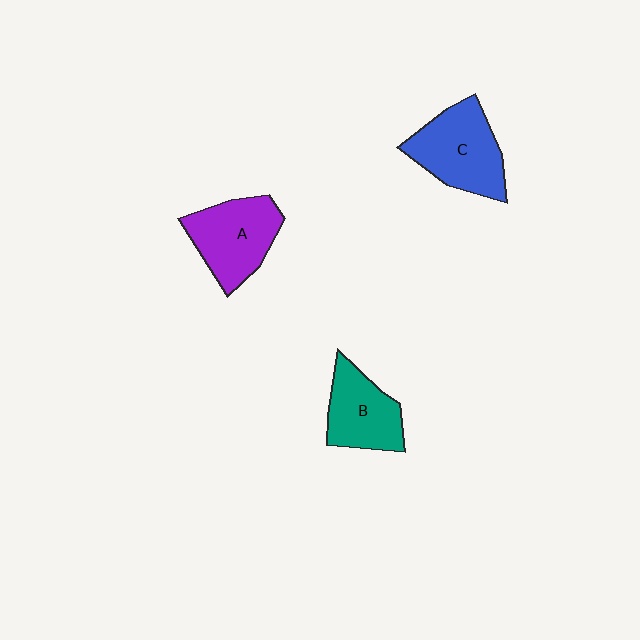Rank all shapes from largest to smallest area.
From largest to smallest: C (blue), A (purple), B (teal).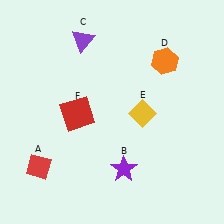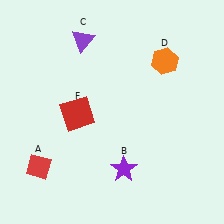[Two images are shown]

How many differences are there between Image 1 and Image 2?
There is 1 difference between the two images.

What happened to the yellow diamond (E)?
The yellow diamond (E) was removed in Image 2. It was in the bottom-right area of Image 1.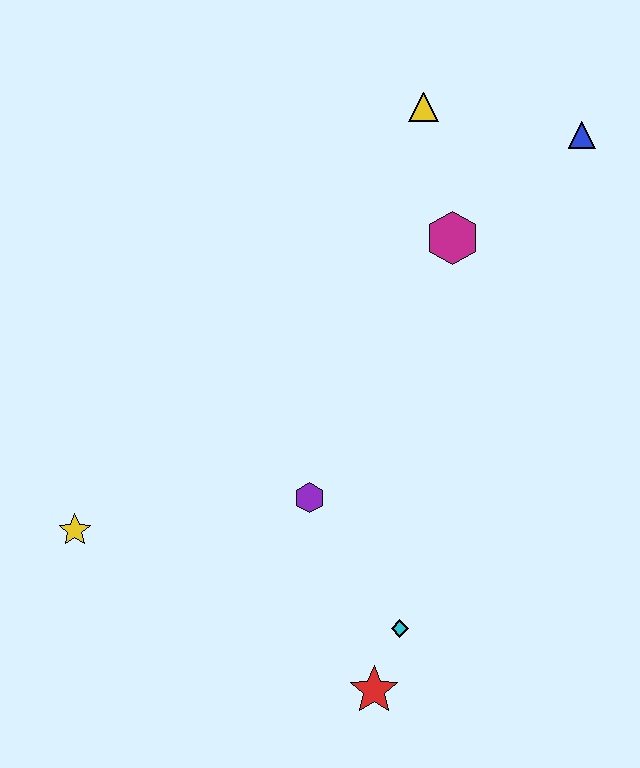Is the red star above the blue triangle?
No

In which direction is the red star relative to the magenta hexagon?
The red star is below the magenta hexagon.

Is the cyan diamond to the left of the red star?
No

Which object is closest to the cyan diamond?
The red star is closest to the cyan diamond.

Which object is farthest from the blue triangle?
The yellow star is farthest from the blue triangle.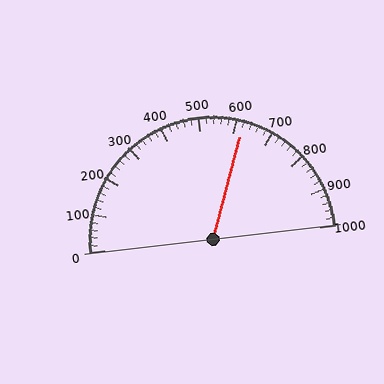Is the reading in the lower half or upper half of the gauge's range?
The reading is in the upper half of the range (0 to 1000).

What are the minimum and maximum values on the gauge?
The gauge ranges from 0 to 1000.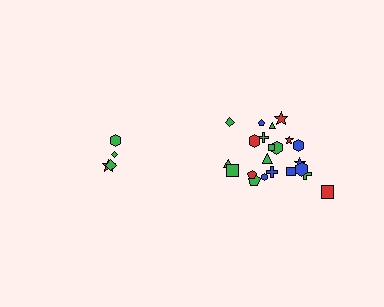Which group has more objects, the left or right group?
The right group.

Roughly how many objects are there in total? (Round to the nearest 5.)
Roughly 25 objects in total.